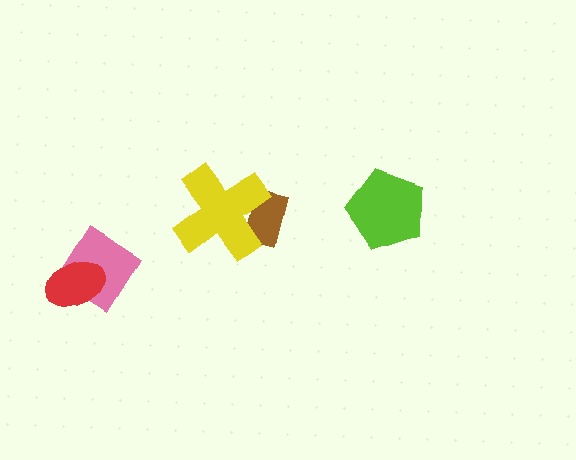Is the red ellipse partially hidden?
No, no other shape covers it.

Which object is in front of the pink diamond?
The red ellipse is in front of the pink diamond.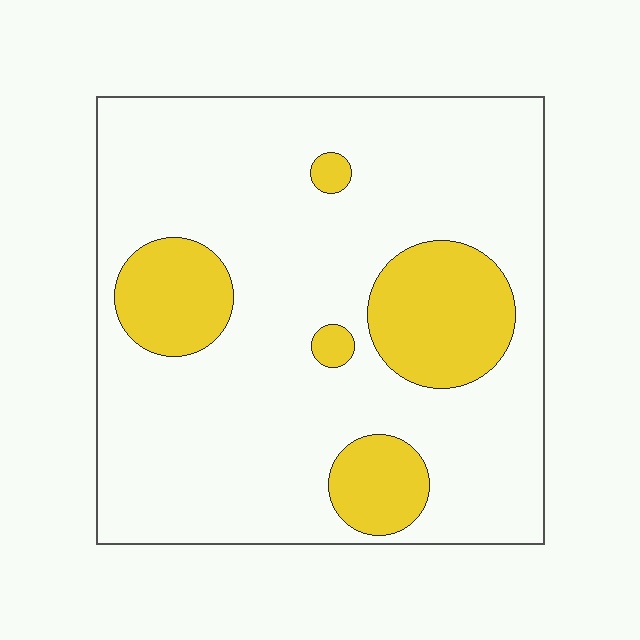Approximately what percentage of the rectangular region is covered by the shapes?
Approximately 20%.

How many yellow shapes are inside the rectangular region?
5.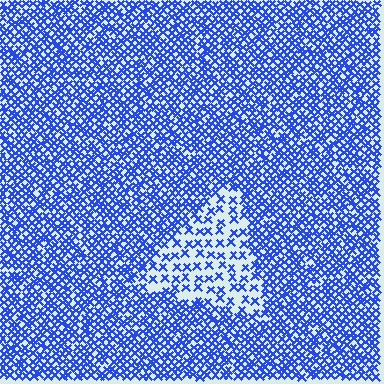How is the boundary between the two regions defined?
The boundary is defined by a change in element density (approximately 2.4x ratio). All elements are the same color, size, and shape.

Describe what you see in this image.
The image contains small blue elements arranged at two different densities. A triangle-shaped region is visible where the elements are less densely packed than the surrounding area.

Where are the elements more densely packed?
The elements are more densely packed outside the triangle boundary.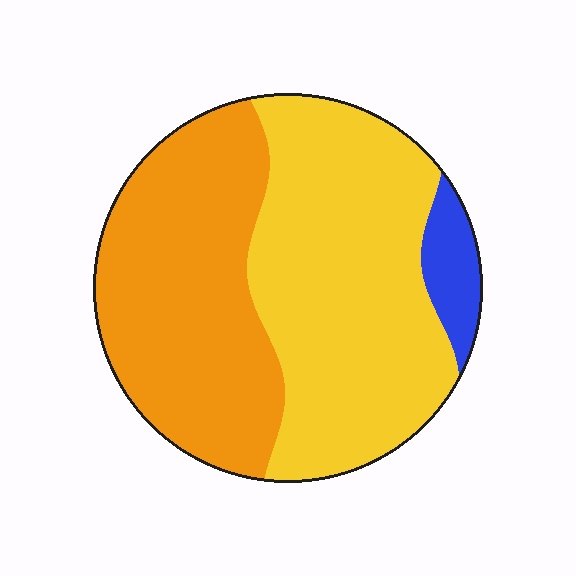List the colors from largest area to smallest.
From largest to smallest: yellow, orange, blue.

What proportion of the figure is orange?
Orange takes up about two fifths (2/5) of the figure.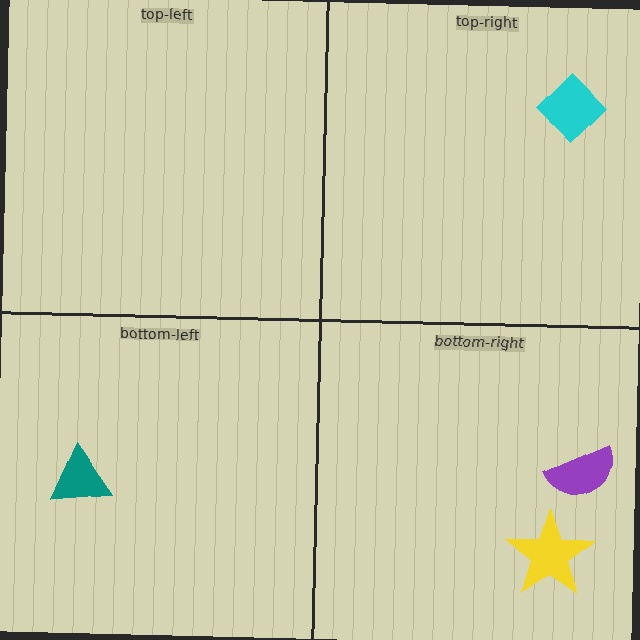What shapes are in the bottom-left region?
The teal triangle.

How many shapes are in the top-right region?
1.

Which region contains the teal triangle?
The bottom-left region.